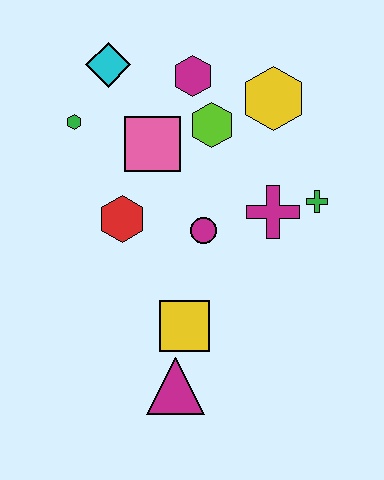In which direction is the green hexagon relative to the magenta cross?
The green hexagon is to the left of the magenta cross.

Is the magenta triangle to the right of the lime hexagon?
No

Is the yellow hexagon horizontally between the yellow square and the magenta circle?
No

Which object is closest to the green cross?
The magenta cross is closest to the green cross.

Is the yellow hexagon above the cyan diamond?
No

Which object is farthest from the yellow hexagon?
The magenta triangle is farthest from the yellow hexagon.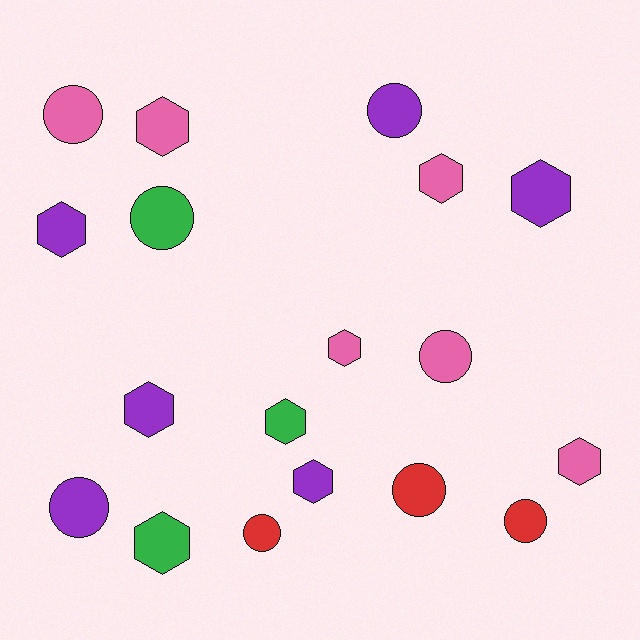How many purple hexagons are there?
There are 4 purple hexagons.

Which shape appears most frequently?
Hexagon, with 10 objects.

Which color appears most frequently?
Purple, with 6 objects.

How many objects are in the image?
There are 18 objects.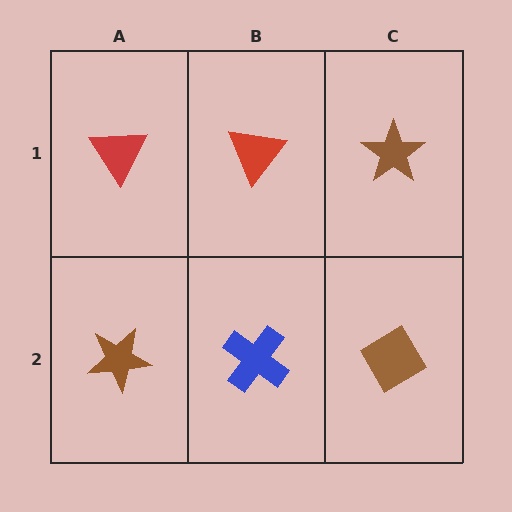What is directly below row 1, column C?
A brown diamond.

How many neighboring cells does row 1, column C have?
2.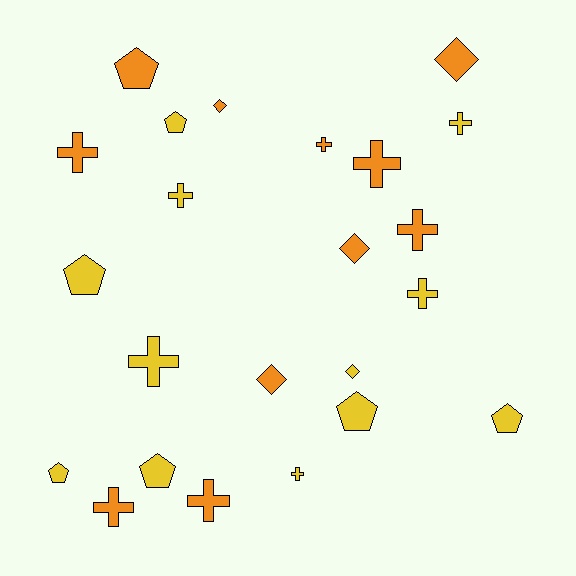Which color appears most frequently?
Yellow, with 12 objects.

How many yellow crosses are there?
There are 5 yellow crosses.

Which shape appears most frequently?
Cross, with 11 objects.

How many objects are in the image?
There are 23 objects.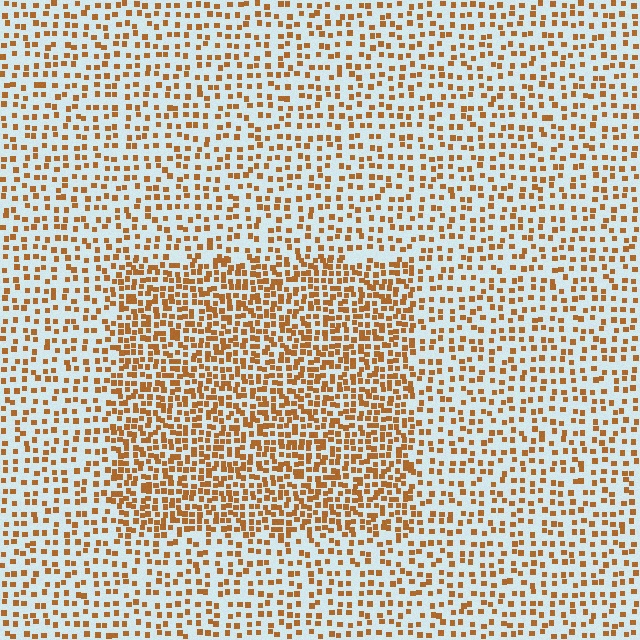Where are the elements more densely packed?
The elements are more densely packed inside the rectangle boundary.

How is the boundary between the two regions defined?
The boundary is defined by a change in element density (approximately 1.9x ratio). All elements are the same color, size, and shape.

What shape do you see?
I see a rectangle.